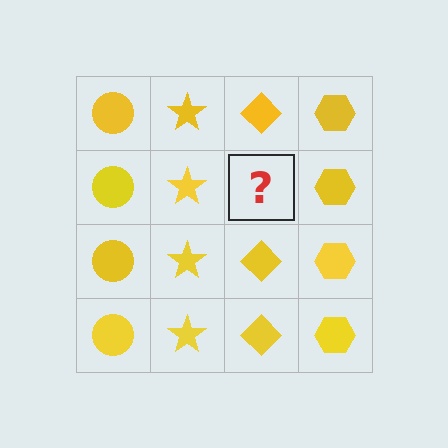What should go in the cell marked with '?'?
The missing cell should contain a yellow diamond.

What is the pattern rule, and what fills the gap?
The rule is that each column has a consistent shape. The gap should be filled with a yellow diamond.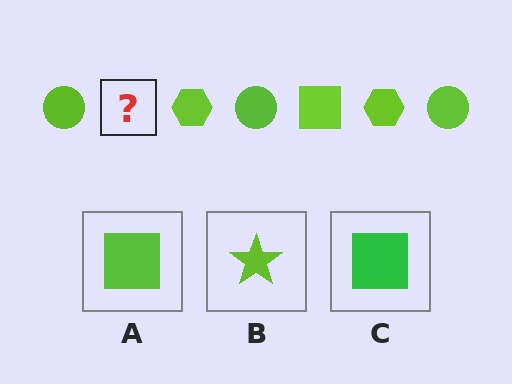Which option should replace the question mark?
Option A.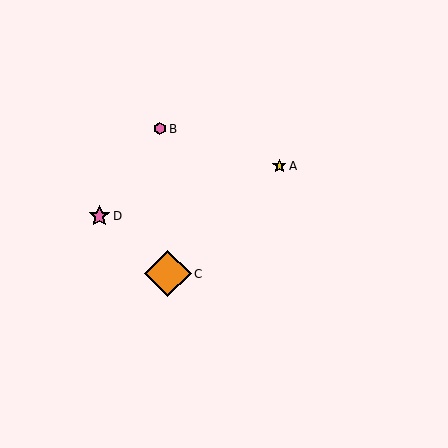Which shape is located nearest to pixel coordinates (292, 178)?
The yellow star (labeled A) at (279, 166) is nearest to that location.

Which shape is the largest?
The orange diamond (labeled C) is the largest.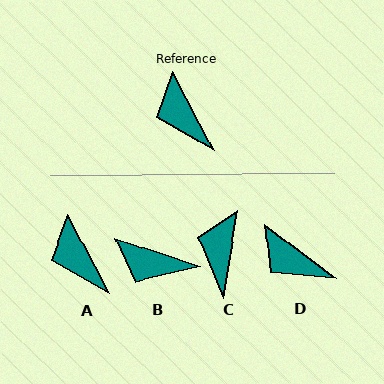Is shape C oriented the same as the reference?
No, it is off by about 37 degrees.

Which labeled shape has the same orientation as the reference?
A.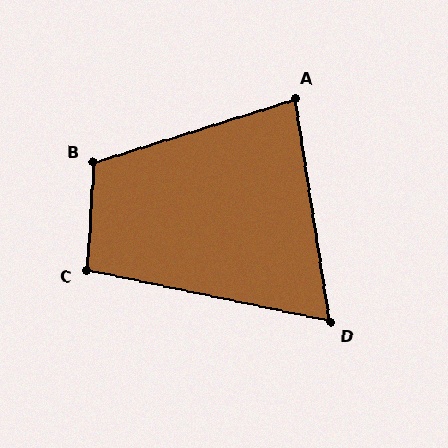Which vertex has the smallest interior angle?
D, at approximately 69 degrees.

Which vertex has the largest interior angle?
B, at approximately 111 degrees.